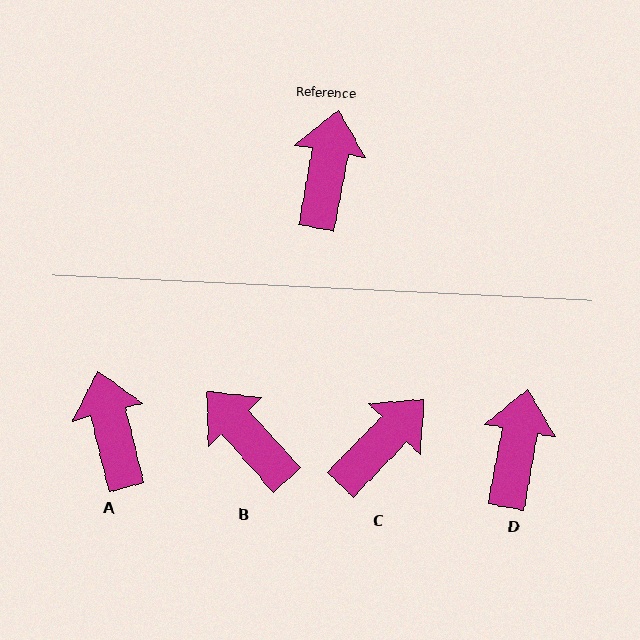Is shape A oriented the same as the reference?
No, it is off by about 25 degrees.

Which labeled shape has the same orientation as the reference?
D.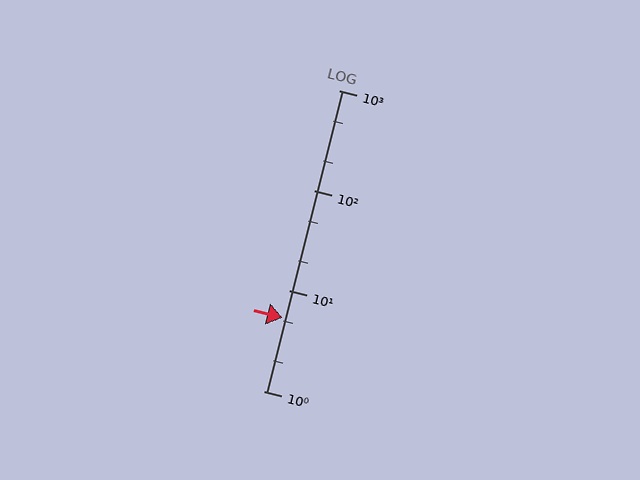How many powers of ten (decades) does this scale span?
The scale spans 3 decades, from 1 to 1000.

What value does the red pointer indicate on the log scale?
The pointer indicates approximately 5.4.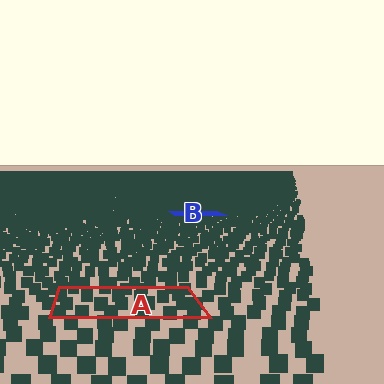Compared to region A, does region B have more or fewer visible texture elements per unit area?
Region B has more texture elements per unit area — they are packed more densely because it is farther away.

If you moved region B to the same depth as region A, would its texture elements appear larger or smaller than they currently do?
They would appear larger. At a closer depth, the same texture elements are projected at a bigger on-screen size.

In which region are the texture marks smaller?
The texture marks are smaller in region B, because it is farther away.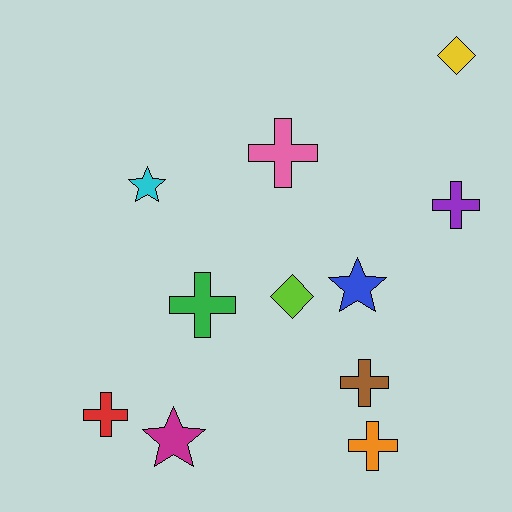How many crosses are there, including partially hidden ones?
There are 6 crosses.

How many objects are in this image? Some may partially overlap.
There are 11 objects.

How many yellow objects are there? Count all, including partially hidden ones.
There is 1 yellow object.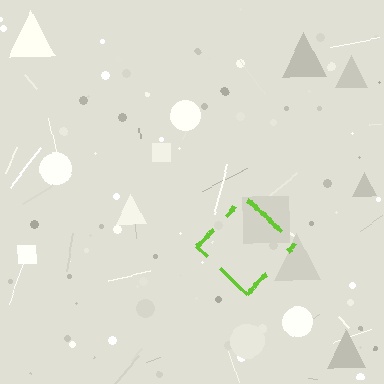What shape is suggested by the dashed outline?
The dashed outline suggests a diamond.